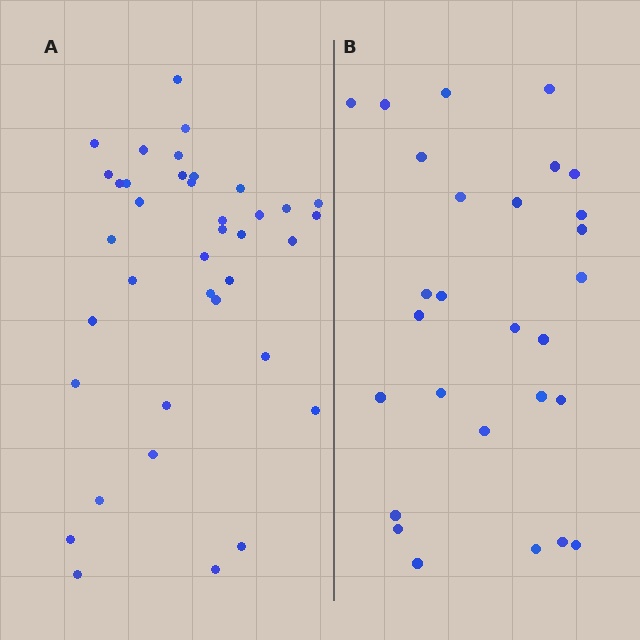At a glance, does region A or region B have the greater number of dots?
Region A (the left region) has more dots.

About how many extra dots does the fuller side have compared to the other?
Region A has roughly 10 or so more dots than region B.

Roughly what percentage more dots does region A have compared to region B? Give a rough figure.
About 35% more.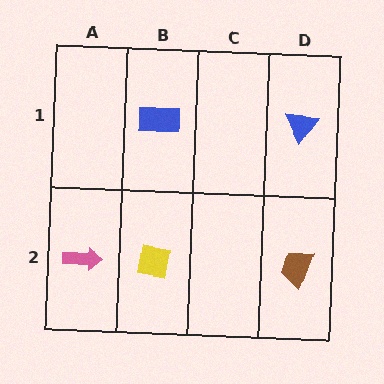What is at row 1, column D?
A blue triangle.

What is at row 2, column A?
A pink arrow.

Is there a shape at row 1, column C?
No, that cell is empty.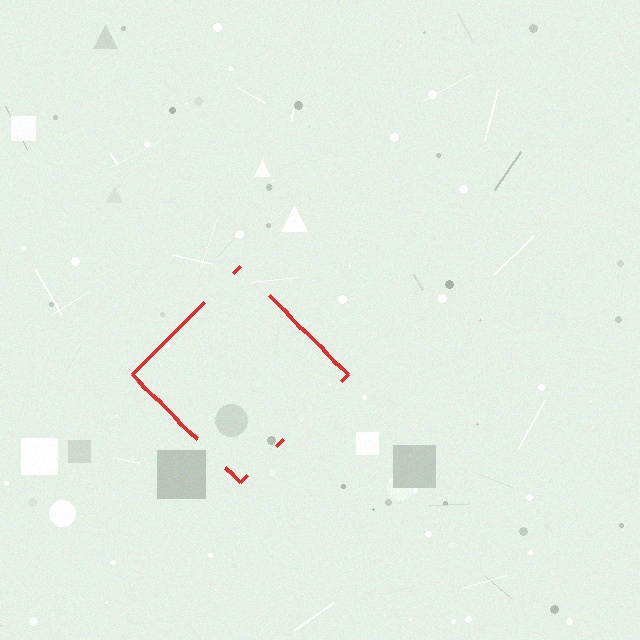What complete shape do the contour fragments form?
The contour fragments form a diamond.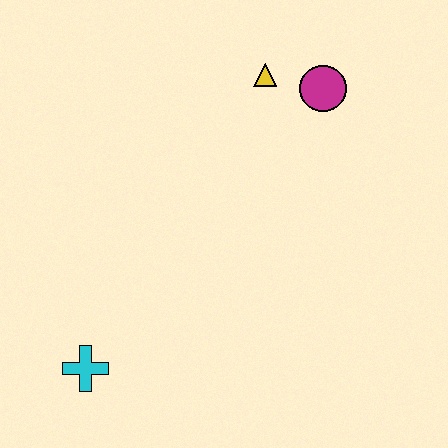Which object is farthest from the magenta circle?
The cyan cross is farthest from the magenta circle.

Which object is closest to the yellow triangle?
The magenta circle is closest to the yellow triangle.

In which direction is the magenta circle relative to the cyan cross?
The magenta circle is above the cyan cross.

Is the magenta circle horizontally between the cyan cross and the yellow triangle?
No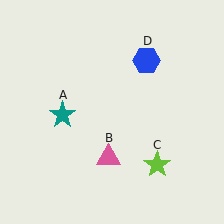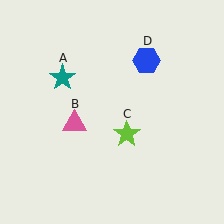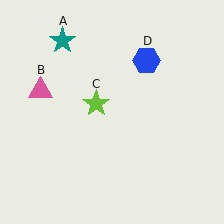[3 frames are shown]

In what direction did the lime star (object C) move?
The lime star (object C) moved up and to the left.